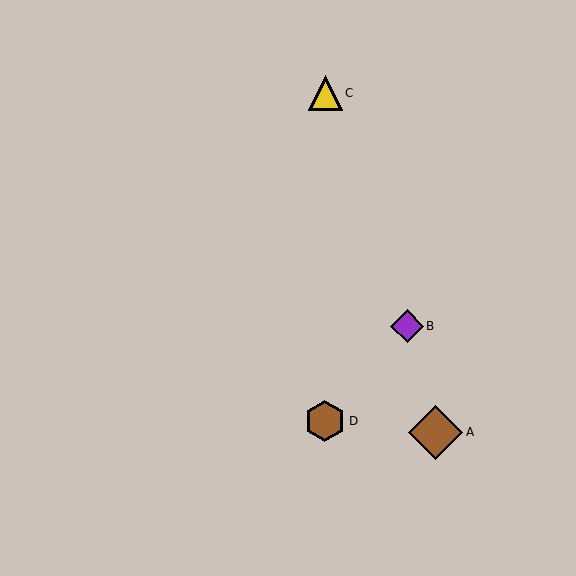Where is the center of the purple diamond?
The center of the purple diamond is at (407, 326).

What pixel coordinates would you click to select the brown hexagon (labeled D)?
Click at (325, 421) to select the brown hexagon D.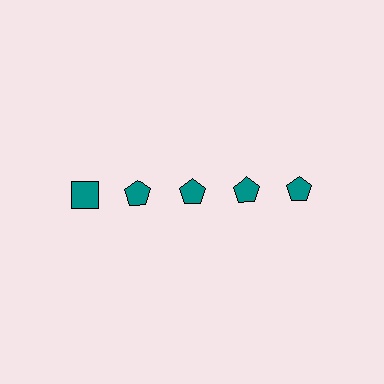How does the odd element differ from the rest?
It has a different shape: square instead of pentagon.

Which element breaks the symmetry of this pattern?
The teal square in the top row, leftmost column breaks the symmetry. All other shapes are teal pentagons.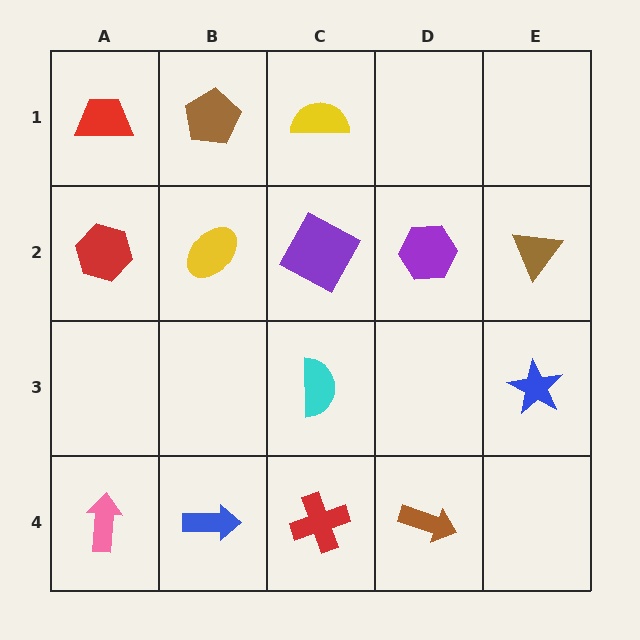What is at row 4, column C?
A red cross.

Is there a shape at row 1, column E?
No, that cell is empty.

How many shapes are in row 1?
3 shapes.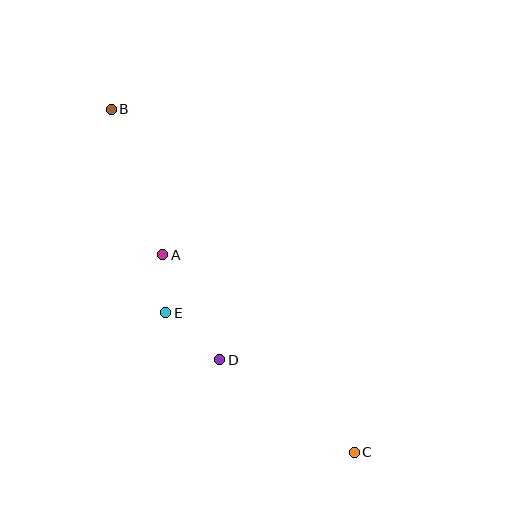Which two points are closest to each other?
Points A and E are closest to each other.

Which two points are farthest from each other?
Points B and C are farthest from each other.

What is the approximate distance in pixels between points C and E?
The distance between C and E is approximately 235 pixels.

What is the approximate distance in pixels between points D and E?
The distance between D and E is approximately 72 pixels.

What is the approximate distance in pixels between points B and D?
The distance between B and D is approximately 273 pixels.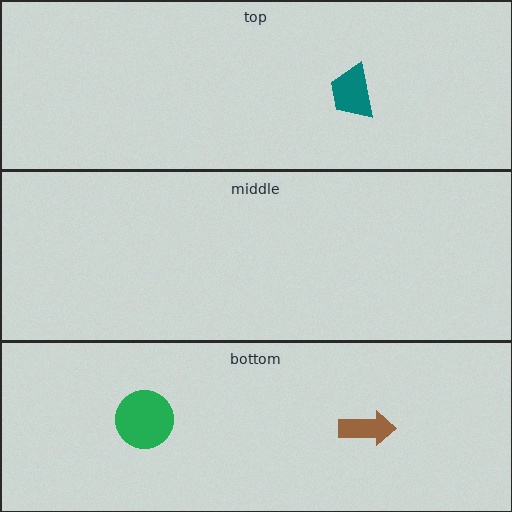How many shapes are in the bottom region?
2.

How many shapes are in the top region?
1.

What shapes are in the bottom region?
The brown arrow, the green circle.